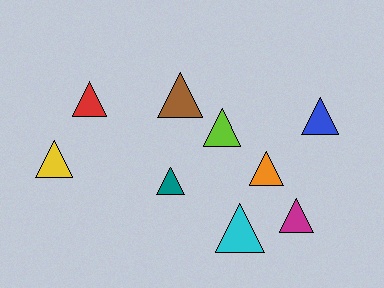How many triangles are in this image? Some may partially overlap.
There are 9 triangles.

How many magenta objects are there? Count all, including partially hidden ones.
There is 1 magenta object.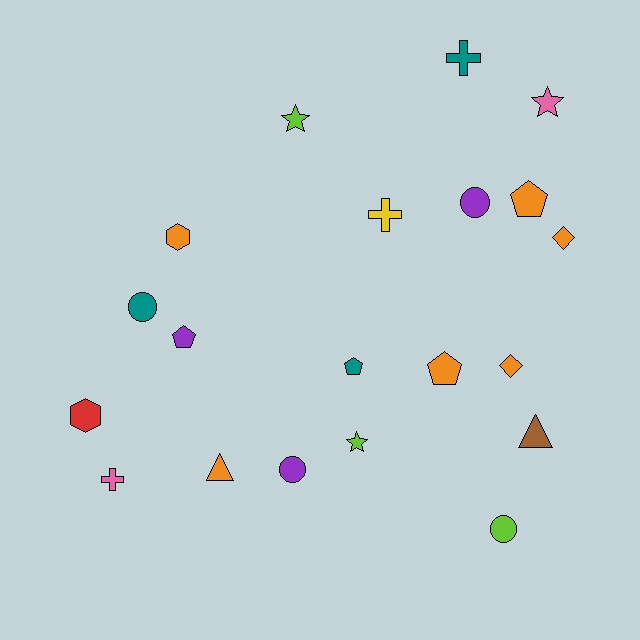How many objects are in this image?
There are 20 objects.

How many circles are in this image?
There are 4 circles.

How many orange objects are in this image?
There are 6 orange objects.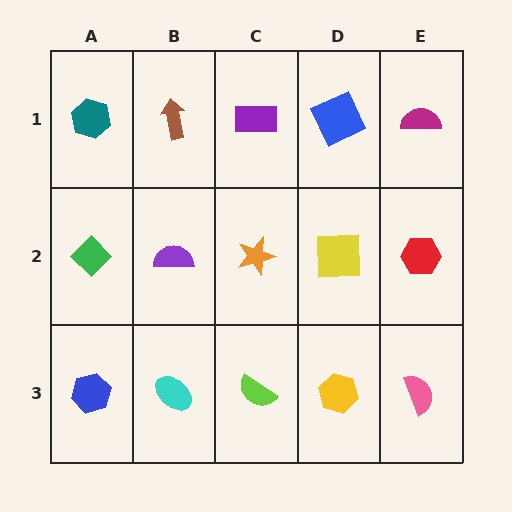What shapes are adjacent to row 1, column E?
A red hexagon (row 2, column E), a blue square (row 1, column D).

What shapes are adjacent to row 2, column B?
A brown arrow (row 1, column B), a cyan ellipse (row 3, column B), a green diamond (row 2, column A), an orange star (row 2, column C).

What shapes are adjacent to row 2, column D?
A blue square (row 1, column D), a yellow hexagon (row 3, column D), an orange star (row 2, column C), a red hexagon (row 2, column E).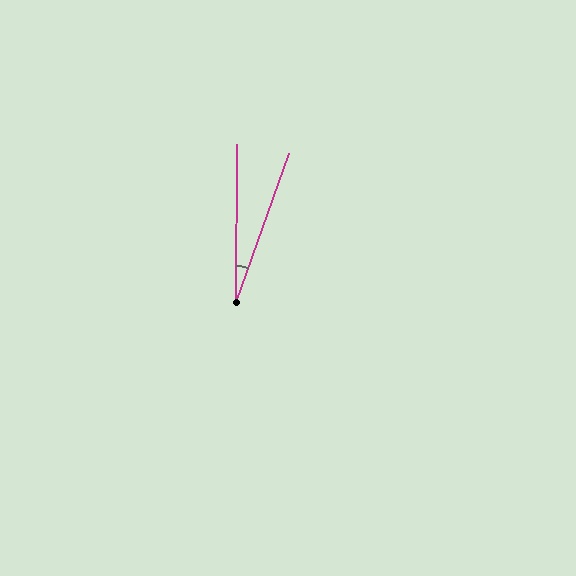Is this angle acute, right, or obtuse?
It is acute.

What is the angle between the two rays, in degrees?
Approximately 19 degrees.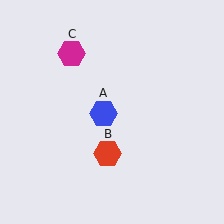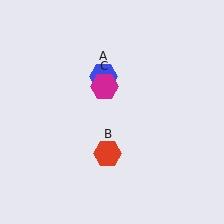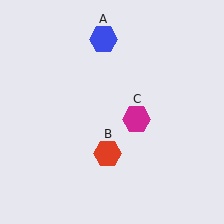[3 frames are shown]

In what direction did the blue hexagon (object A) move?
The blue hexagon (object A) moved up.